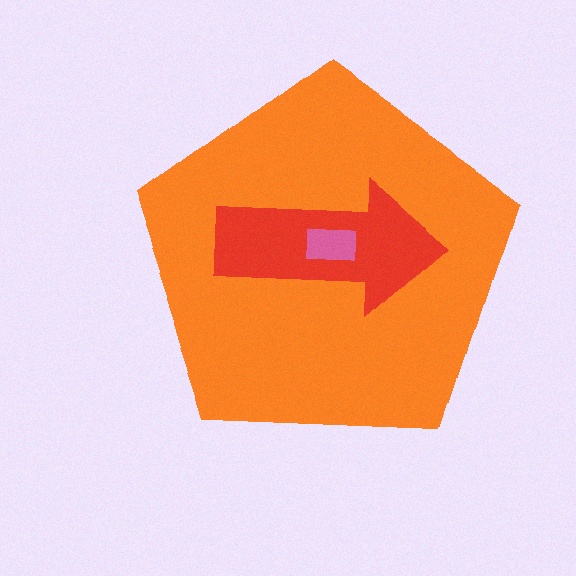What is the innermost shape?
The pink rectangle.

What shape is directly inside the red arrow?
The pink rectangle.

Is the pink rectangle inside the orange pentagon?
Yes.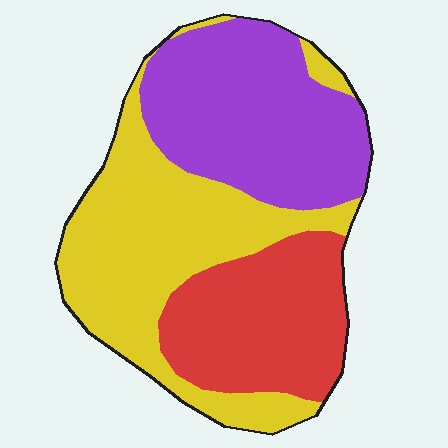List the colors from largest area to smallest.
From largest to smallest: yellow, purple, red.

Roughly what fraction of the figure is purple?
Purple covers around 35% of the figure.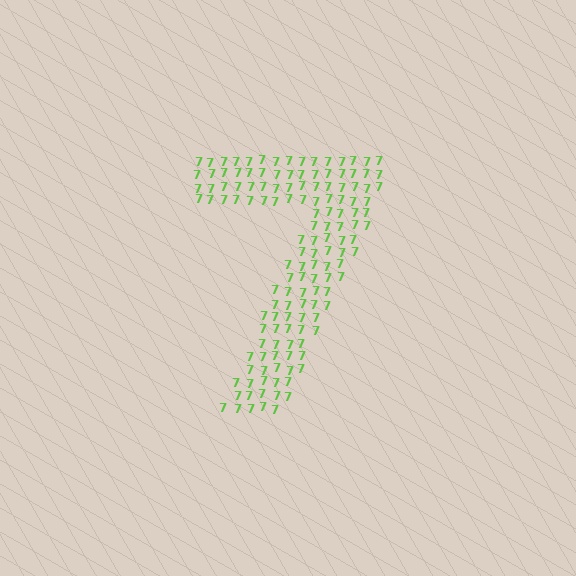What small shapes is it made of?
It is made of small digit 7's.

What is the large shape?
The large shape is the digit 7.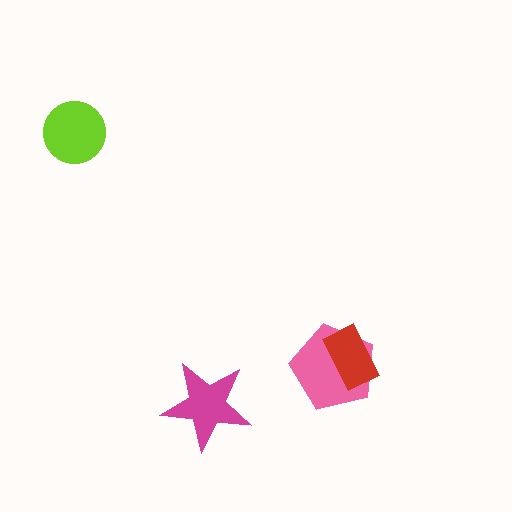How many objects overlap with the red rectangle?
1 object overlaps with the red rectangle.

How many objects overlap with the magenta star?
0 objects overlap with the magenta star.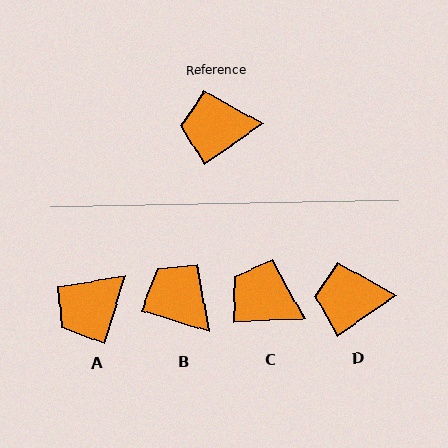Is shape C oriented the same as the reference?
No, it is off by about 32 degrees.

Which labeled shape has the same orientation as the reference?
D.